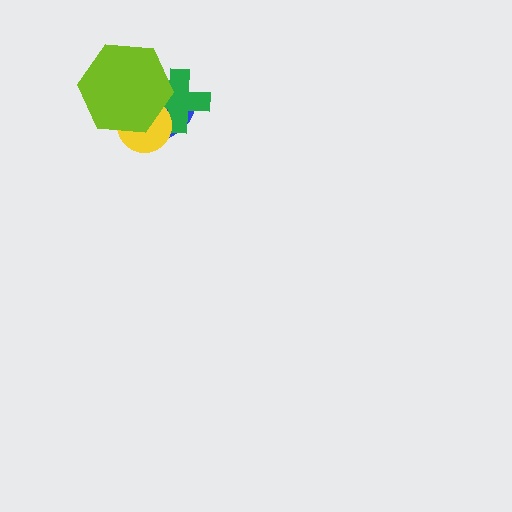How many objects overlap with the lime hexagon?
3 objects overlap with the lime hexagon.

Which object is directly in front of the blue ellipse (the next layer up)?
The green cross is directly in front of the blue ellipse.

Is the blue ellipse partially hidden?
Yes, it is partially covered by another shape.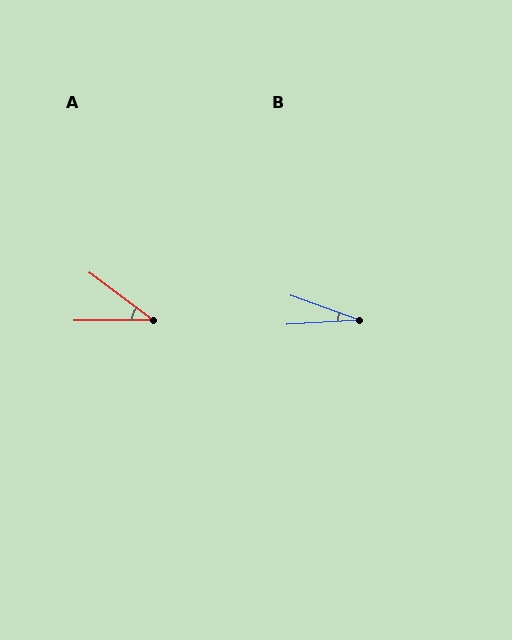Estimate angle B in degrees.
Approximately 23 degrees.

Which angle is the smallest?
B, at approximately 23 degrees.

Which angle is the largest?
A, at approximately 37 degrees.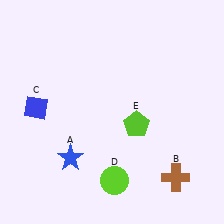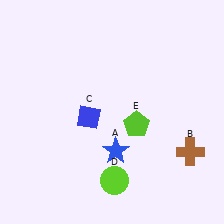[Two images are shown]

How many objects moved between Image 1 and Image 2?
3 objects moved between the two images.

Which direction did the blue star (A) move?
The blue star (A) moved right.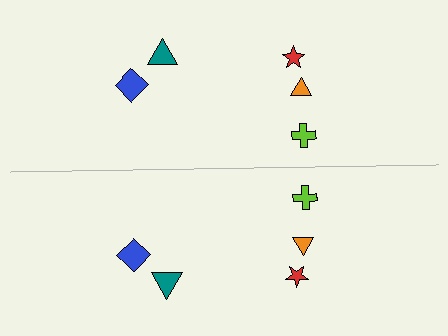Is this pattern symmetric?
Yes, this pattern has bilateral (reflection) symmetry.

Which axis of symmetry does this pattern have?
The pattern has a horizontal axis of symmetry running through the center of the image.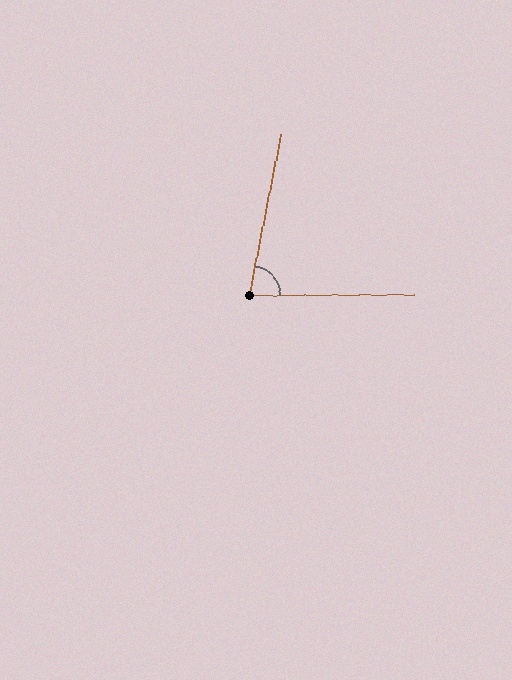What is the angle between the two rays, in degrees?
Approximately 79 degrees.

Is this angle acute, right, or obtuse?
It is acute.